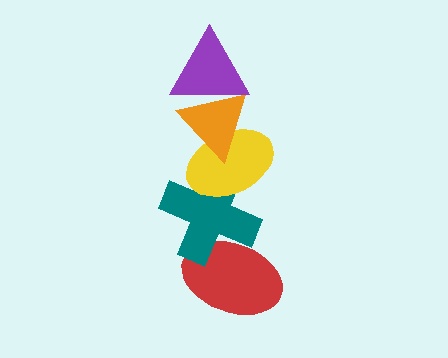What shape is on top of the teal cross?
The yellow ellipse is on top of the teal cross.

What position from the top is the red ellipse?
The red ellipse is 5th from the top.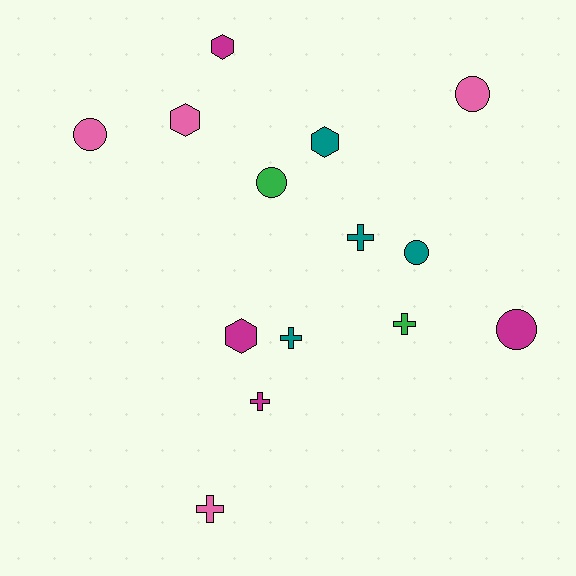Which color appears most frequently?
Magenta, with 4 objects.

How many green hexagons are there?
There are no green hexagons.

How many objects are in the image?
There are 14 objects.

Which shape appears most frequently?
Circle, with 5 objects.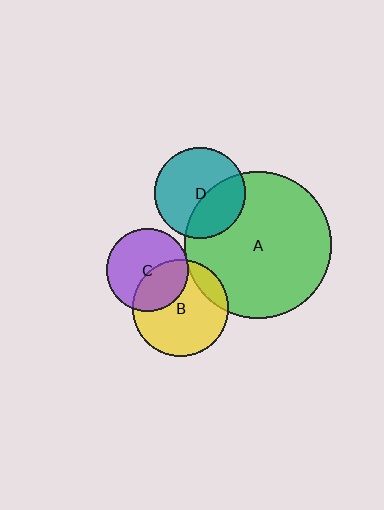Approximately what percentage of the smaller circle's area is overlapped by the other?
Approximately 40%.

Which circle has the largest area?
Circle A (green).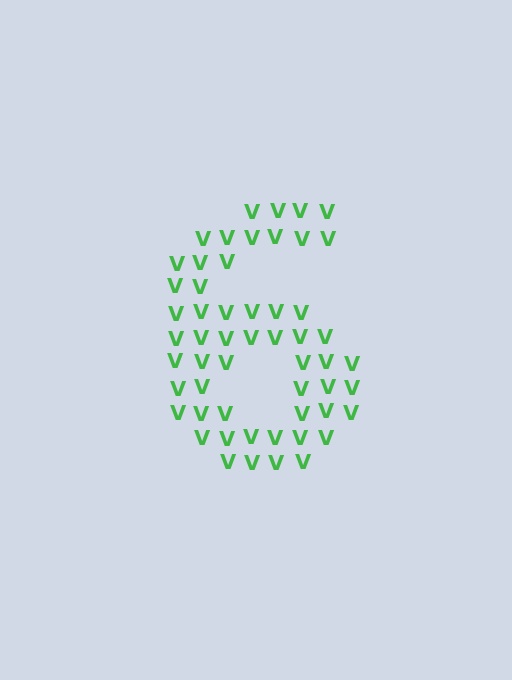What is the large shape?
The large shape is the digit 6.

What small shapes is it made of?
It is made of small letter V's.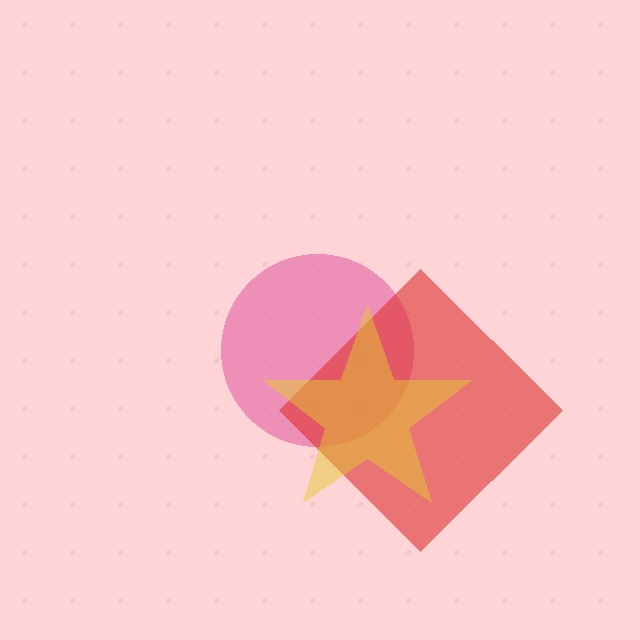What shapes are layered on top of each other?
The layered shapes are: a pink circle, a red diamond, a yellow star.